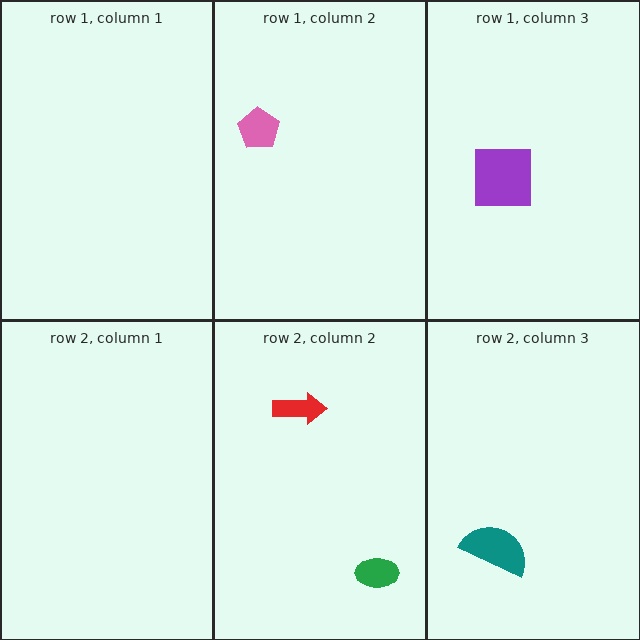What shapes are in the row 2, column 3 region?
The teal semicircle.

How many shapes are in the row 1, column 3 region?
1.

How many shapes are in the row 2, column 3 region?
1.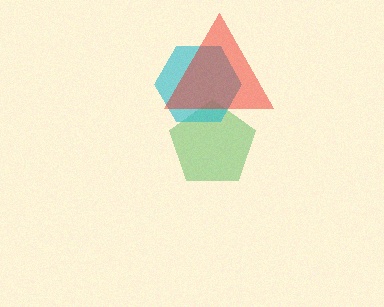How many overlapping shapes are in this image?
There are 3 overlapping shapes in the image.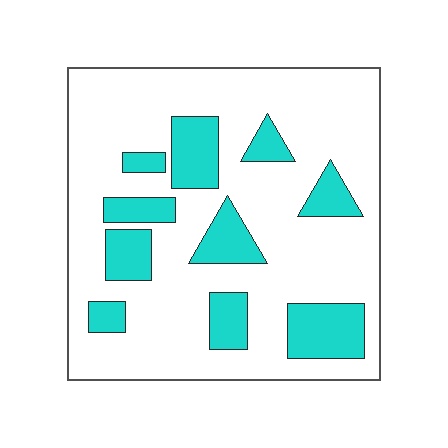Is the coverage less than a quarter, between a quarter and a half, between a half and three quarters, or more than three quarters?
Less than a quarter.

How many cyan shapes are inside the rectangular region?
10.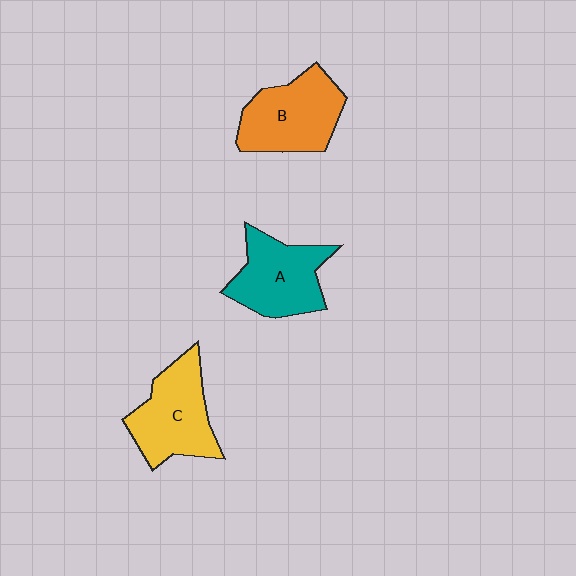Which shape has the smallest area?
Shape A (teal).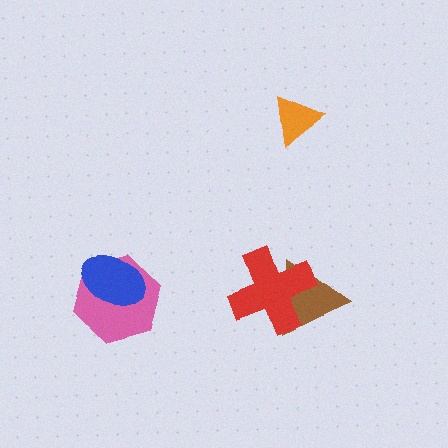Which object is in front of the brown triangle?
The red cross is in front of the brown triangle.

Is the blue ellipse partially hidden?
No, no other shape covers it.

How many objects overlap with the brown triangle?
1 object overlaps with the brown triangle.